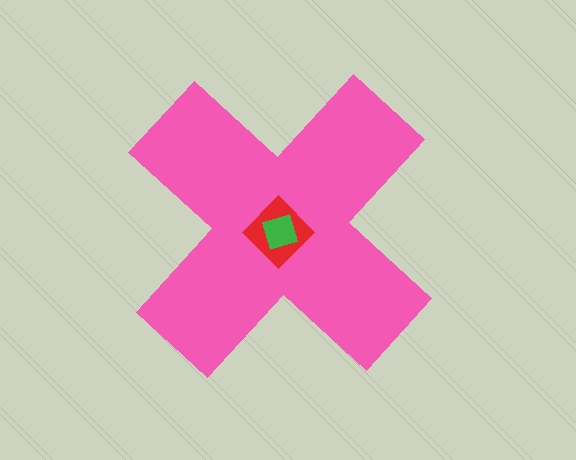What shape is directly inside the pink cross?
The red diamond.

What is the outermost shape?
The pink cross.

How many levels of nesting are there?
3.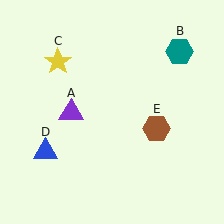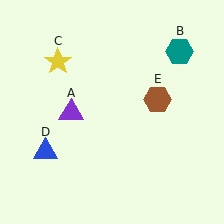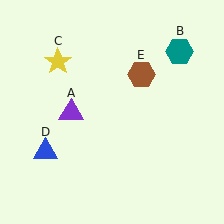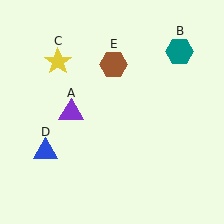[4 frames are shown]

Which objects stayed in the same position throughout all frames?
Purple triangle (object A) and teal hexagon (object B) and yellow star (object C) and blue triangle (object D) remained stationary.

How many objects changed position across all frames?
1 object changed position: brown hexagon (object E).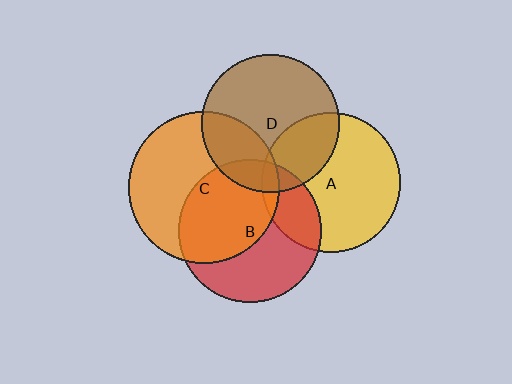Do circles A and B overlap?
Yes.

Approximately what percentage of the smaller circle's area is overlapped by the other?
Approximately 20%.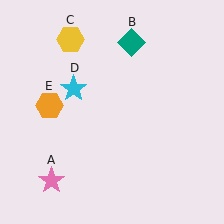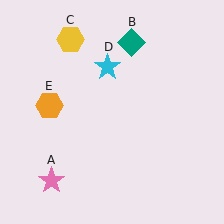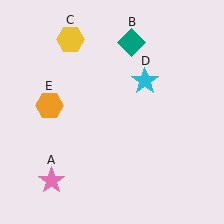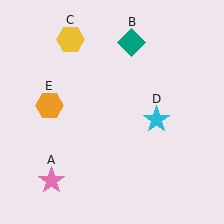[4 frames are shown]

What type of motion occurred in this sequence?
The cyan star (object D) rotated clockwise around the center of the scene.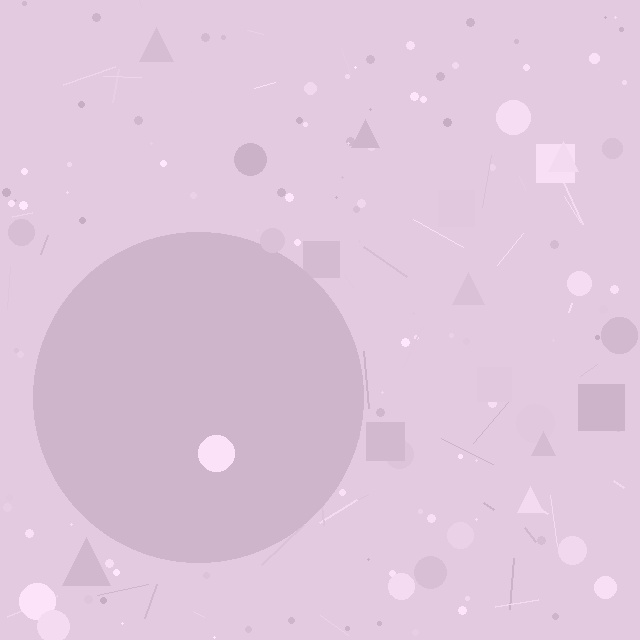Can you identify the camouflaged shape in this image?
The camouflaged shape is a circle.